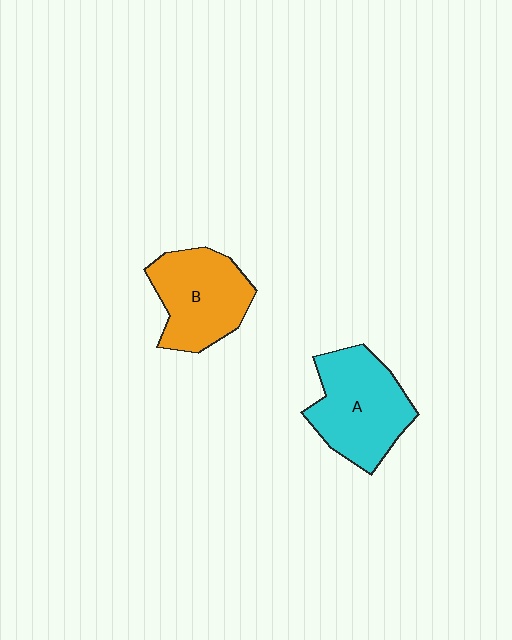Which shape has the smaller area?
Shape B (orange).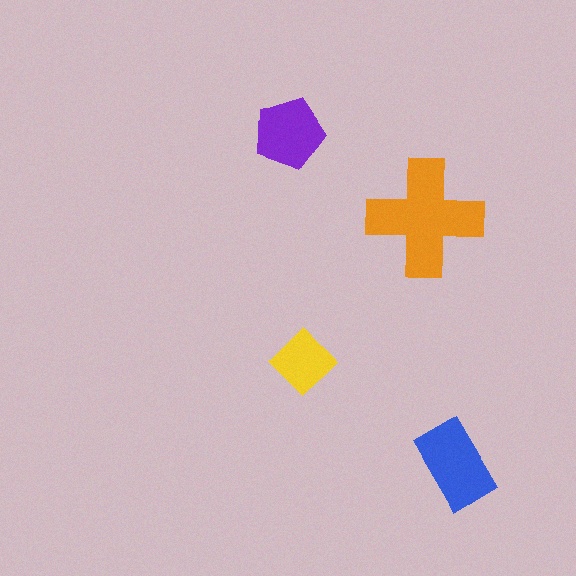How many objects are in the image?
There are 4 objects in the image.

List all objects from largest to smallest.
The orange cross, the blue rectangle, the purple pentagon, the yellow diamond.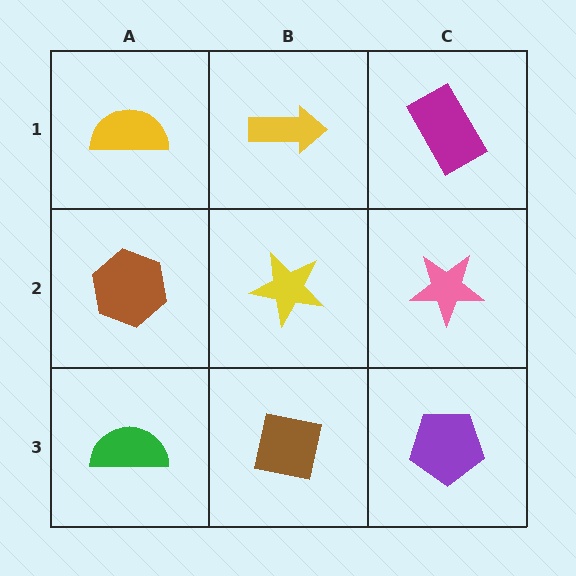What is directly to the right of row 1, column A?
A yellow arrow.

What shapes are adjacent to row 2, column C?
A magenta rectangle (row 1, column C), a purple pentagon (row 3, column C), a yellow star (row 2, column B).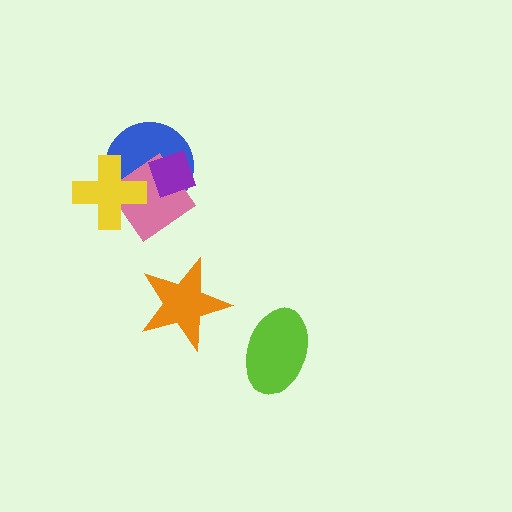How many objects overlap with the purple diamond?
2 objects overlap with the purple diamond.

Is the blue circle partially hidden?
Yes, it is partially covered by another shape.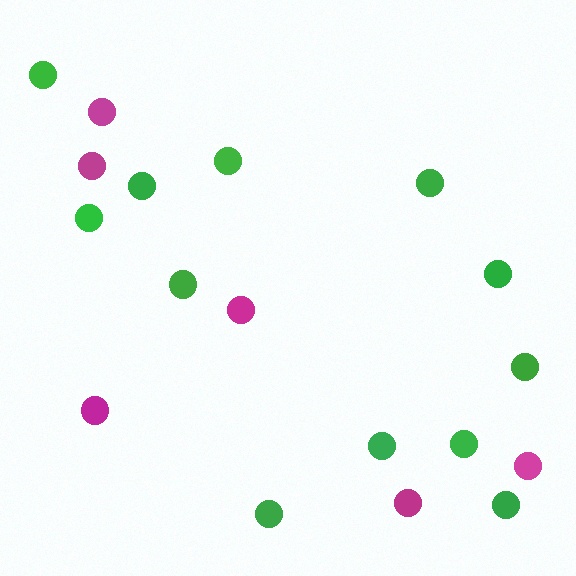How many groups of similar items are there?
There are 2 groups: one group of green circles (12) and one group of magenta circles (6).